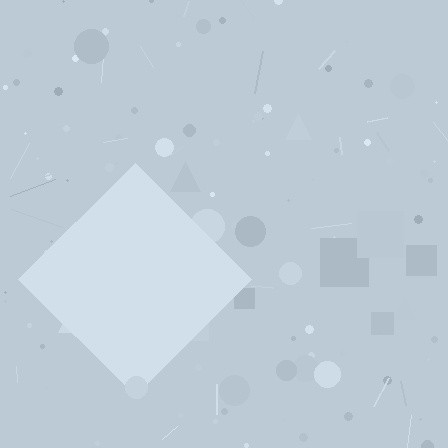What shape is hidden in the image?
A diamond is hidden in the image.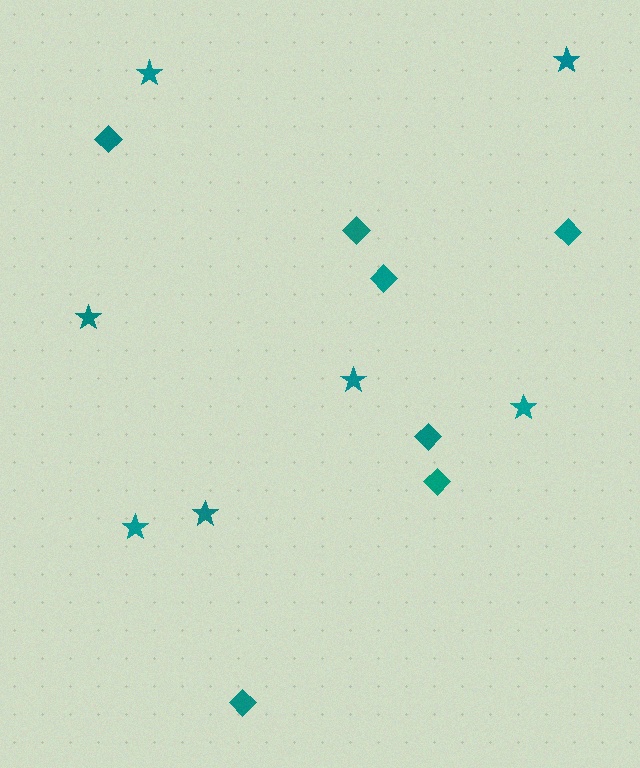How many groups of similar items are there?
There are 2 groups: one group of stars (7) and one group of diamonds (7).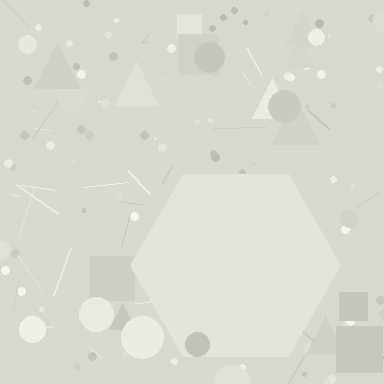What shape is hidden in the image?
A hexagon is hidden in the image.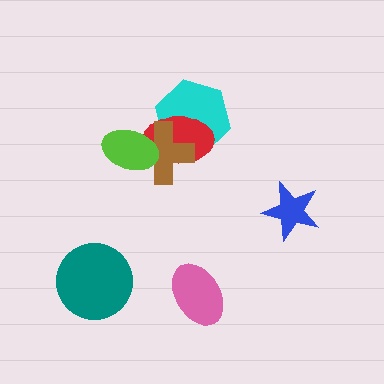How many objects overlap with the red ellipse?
3 objects overlap with the red ellipse.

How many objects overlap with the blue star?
0 objects overlap with the blue star.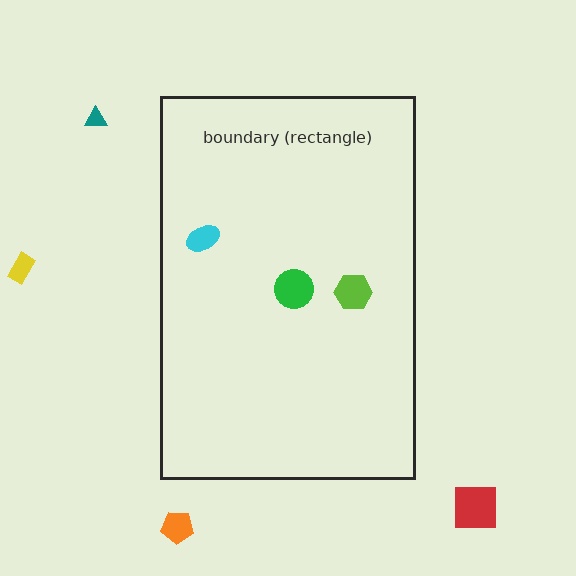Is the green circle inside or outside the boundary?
Inside.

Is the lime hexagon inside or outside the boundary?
Inside.